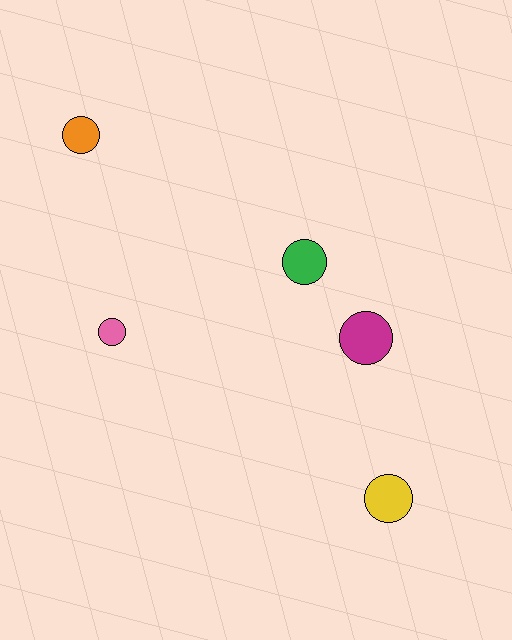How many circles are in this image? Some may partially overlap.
There are 5 circles.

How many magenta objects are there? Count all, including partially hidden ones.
There is 1 magenta object.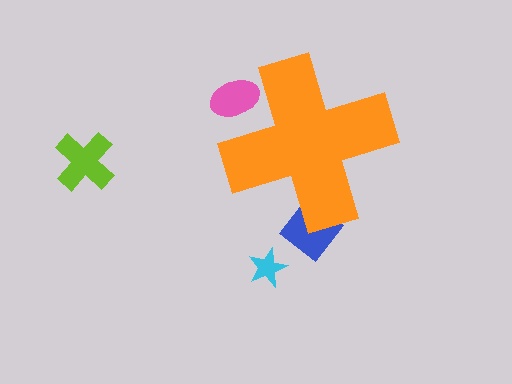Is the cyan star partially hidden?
No, the cyan star is fully visible.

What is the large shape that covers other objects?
An orange cross.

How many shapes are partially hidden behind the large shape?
2 shapes are partially hidden.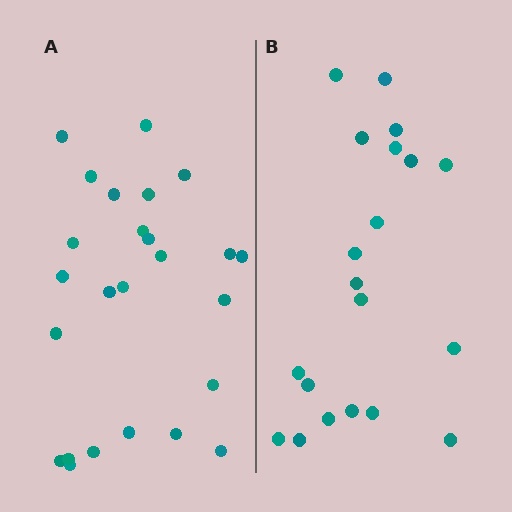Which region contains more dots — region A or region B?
Region A (the left region) has more dots.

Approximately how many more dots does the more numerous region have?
Region A has about 5 more dots than region B.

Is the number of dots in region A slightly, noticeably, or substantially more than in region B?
Region A has noticeably more, but not dramatically so. The ratio is roughly 1.2 to 1.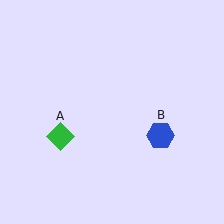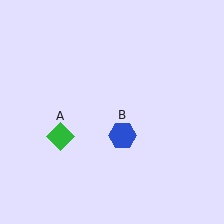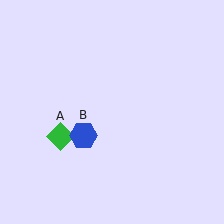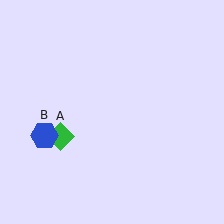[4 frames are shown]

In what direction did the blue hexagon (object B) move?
The blue hexagon (object B) moved left.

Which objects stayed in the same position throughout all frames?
Green diamond (object A) remained stationary.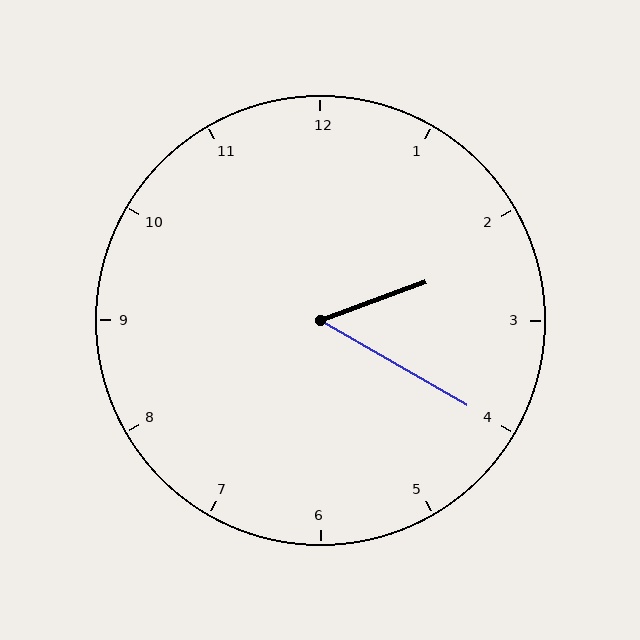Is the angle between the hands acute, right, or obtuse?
It is acute.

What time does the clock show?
2:20.